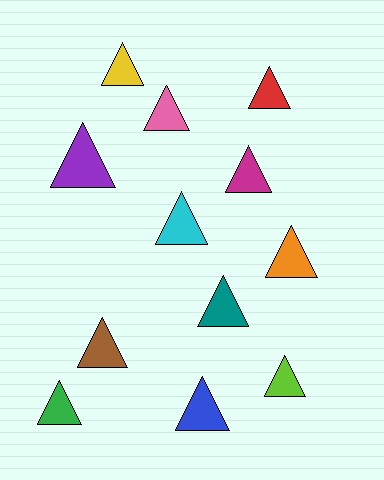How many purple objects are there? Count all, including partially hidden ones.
There is 1 purple object.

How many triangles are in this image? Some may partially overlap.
There are 12 triangles.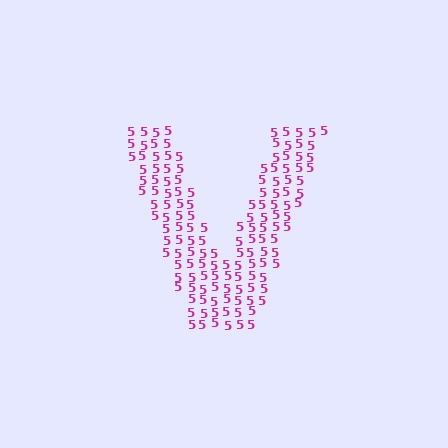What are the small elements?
The small elements are digit 5's.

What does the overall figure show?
The overall figure shows the letter V.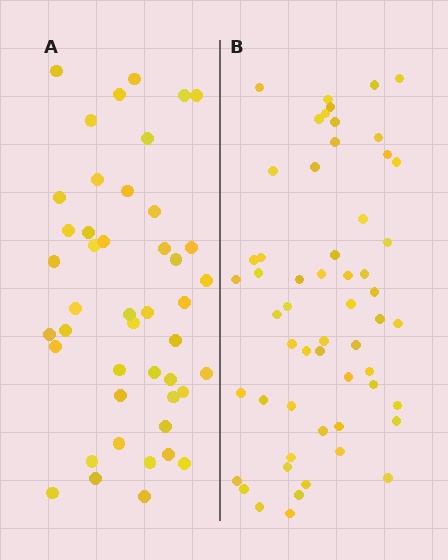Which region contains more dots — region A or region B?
Region B (the right region) has more dots.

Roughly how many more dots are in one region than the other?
Region B has roughly 12 or so more dots than region A.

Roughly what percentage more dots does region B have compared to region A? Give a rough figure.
About 25% more.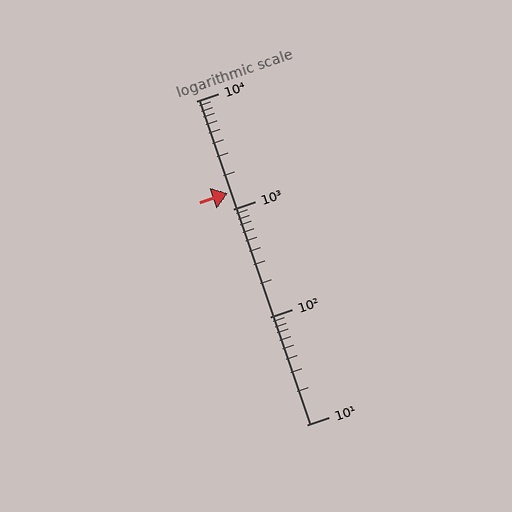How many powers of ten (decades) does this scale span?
The scale spans 3 decades, from 10 to 10000.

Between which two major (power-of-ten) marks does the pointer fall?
The pointer is between 1000 and 10000.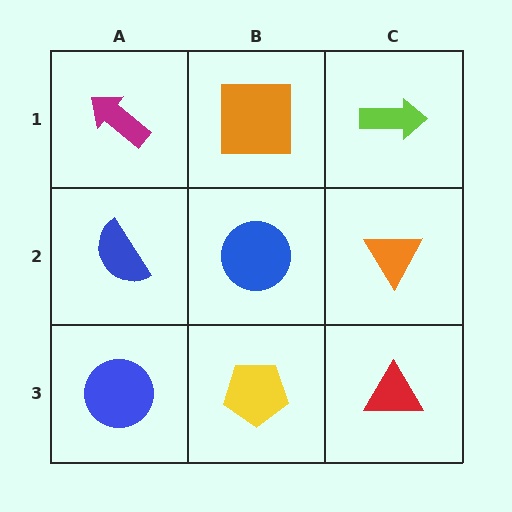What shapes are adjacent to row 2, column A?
A magenta arrow (row 1, column A), a blue circle (row 3, column A), a blue circle (row 2, column B).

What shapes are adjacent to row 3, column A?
A blue semicircle (row 2, column A), a yellow pentagon (row 3, column B).